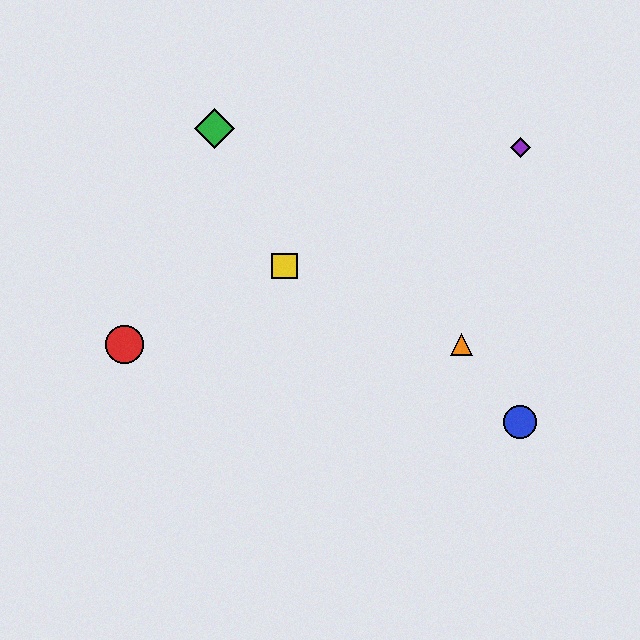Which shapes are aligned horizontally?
The red circle, the orange triangle are aligned horizontally.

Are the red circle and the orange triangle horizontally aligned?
Yes, both are at y≈344.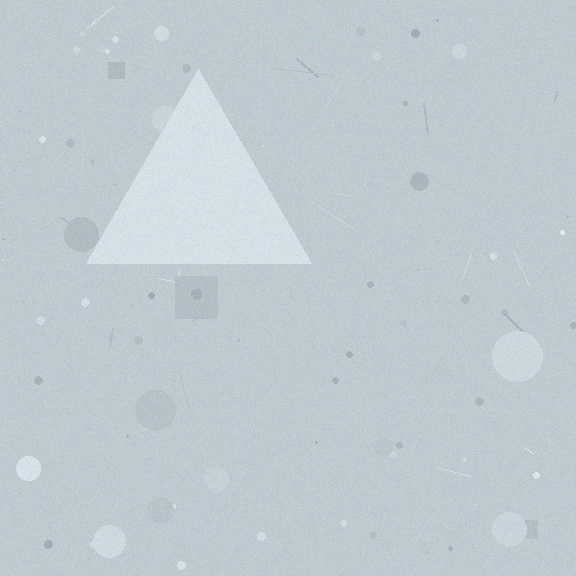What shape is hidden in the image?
A triangle is hidden in the image.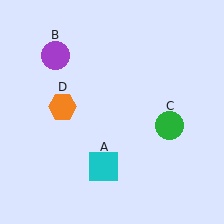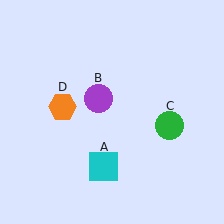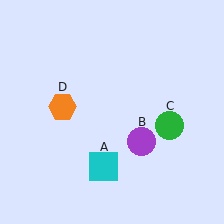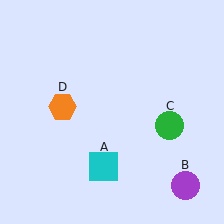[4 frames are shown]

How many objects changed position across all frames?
1 object changed position: purple circle (object B).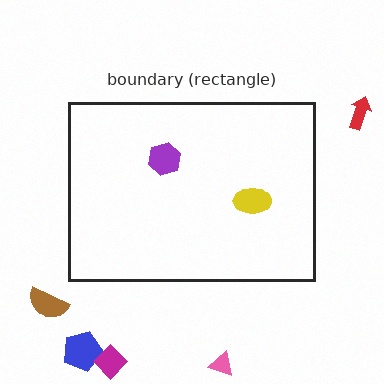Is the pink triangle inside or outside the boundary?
Outside.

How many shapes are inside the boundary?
2 inside, 5 outside.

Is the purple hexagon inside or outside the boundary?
Inside.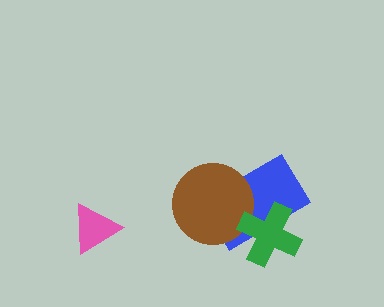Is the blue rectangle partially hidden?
Yes, it is partially covered by another shape.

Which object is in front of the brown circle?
The green cross is in front of the brown circle.